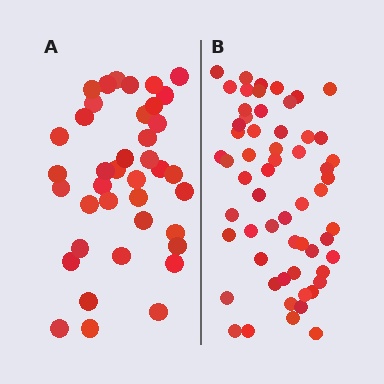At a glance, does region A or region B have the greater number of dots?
Region B (the right region) has more dots.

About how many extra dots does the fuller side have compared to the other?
Region B has approximately 20 more dots than region A.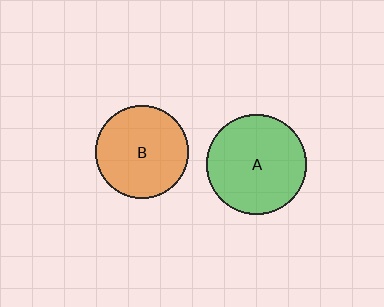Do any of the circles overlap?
No, none of the circles overlap.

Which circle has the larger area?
Circle A (green).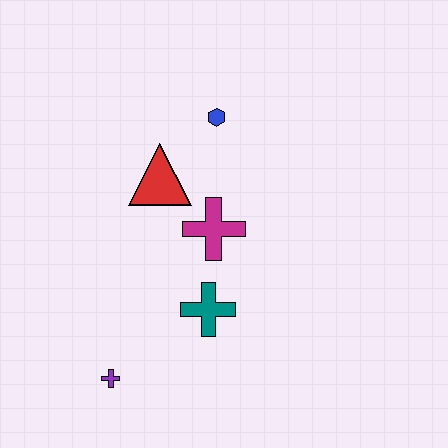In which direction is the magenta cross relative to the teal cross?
The magenta cross is above the teal cross.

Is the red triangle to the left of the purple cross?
No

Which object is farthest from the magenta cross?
The purple cross is farthest from the magenta cross.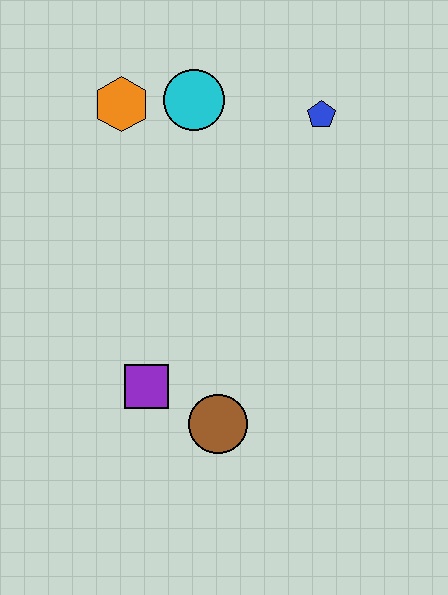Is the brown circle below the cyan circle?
Yes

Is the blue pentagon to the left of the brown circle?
No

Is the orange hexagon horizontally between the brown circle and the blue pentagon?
No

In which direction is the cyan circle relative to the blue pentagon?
The cyan circle is to the left of the blue pentagon.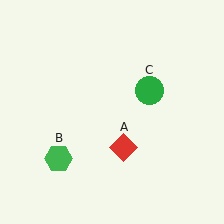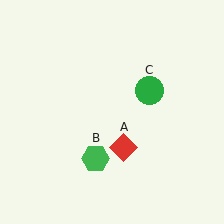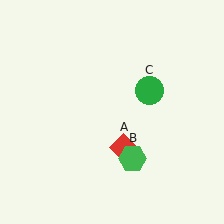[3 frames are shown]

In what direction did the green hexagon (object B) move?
The green hexagon (object B) moved right.